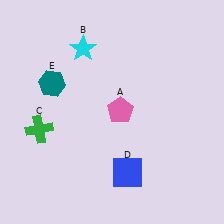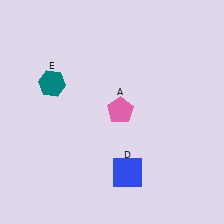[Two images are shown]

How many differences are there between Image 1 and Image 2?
There are 2 differences between the two images.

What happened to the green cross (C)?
The green cross (C) was removed in Image 2. It was in the bottom-left area of Image 1.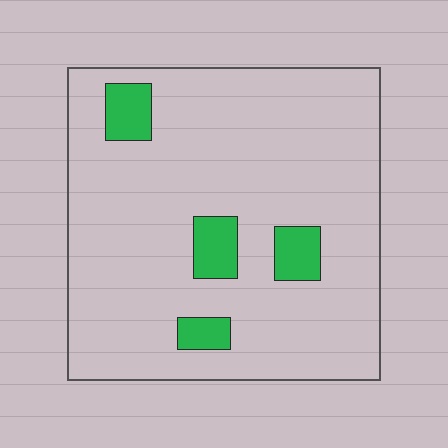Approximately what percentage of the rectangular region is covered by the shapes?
Approximately 10%.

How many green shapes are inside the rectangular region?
4.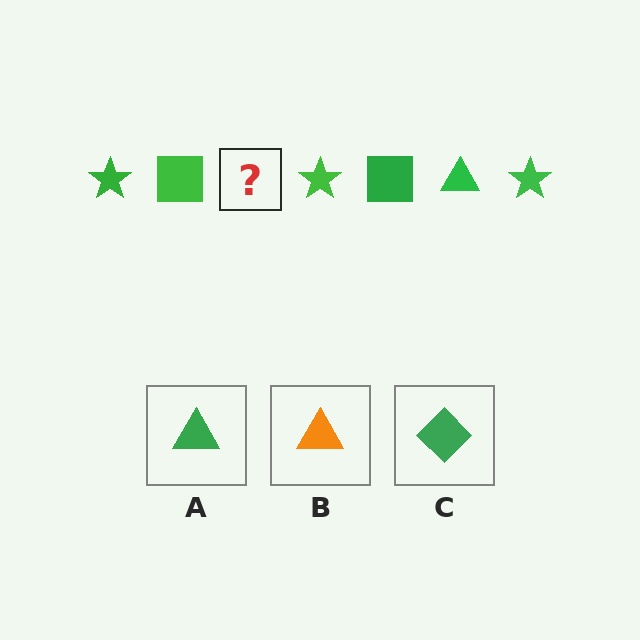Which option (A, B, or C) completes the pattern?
A.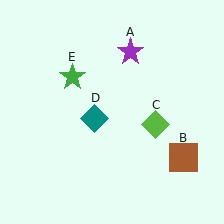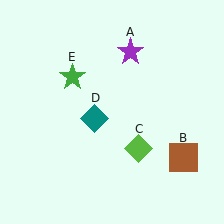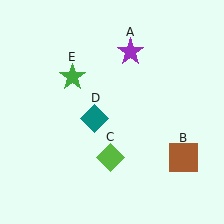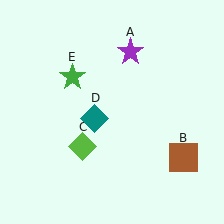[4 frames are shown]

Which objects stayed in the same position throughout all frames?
Purple star (object A) and brown square (object B) and teal diamond (object D) and green star (object E) remained stationary.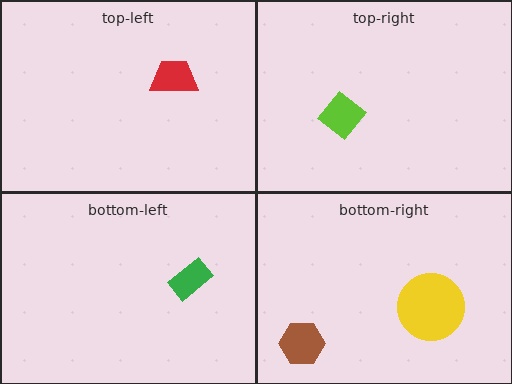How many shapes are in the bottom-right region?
2.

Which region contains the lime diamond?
The top-right region.